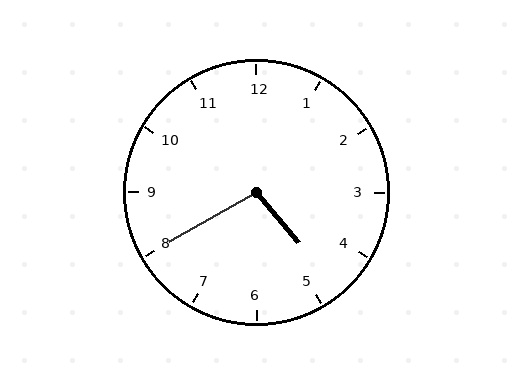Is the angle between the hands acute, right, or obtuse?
It is obtuse.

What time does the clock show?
4:40.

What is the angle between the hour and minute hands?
Approximately 100 degrees.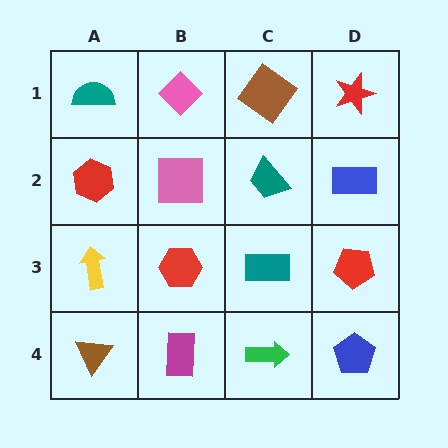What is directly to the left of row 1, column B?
A teal semicircle.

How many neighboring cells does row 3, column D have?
3.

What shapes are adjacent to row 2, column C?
A brown diamond (row 1, column C), a teal rectangle (row 3, column C), a pink square (row 2, column B), a blue rectangle (row 2, column D).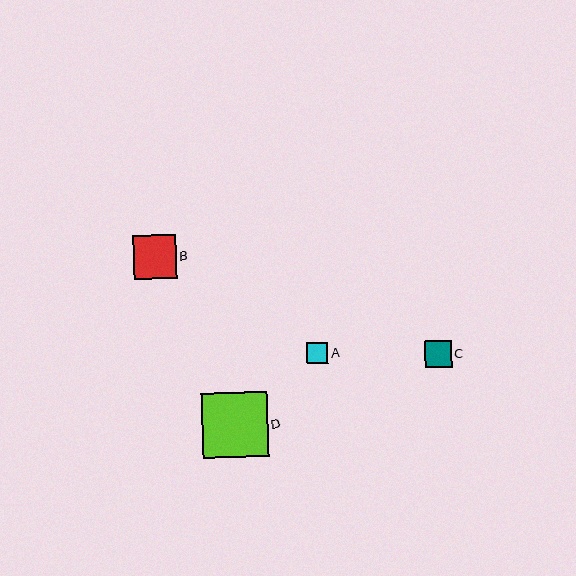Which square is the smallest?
Square A is the smallest with a size of approximately 21 pixels.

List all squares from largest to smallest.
From largest to smallest: D, B, C, A.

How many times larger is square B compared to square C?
Square B is approximately 1.6 times the size of square C.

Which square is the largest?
Square D is the largest with a size of approximately 65 pixels.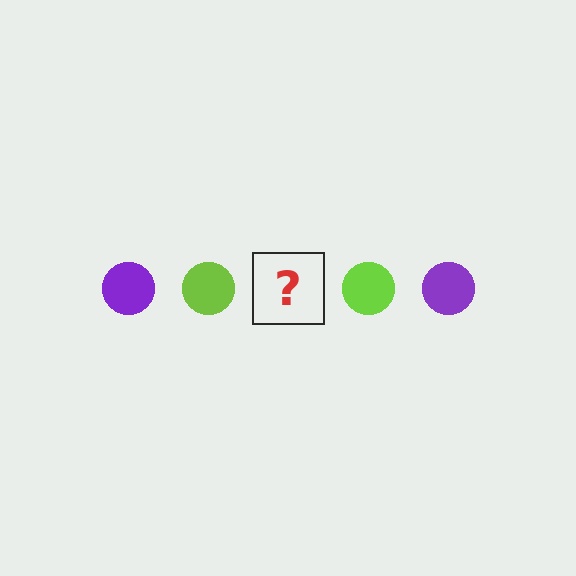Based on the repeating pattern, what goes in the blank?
The blank should be a purple circle.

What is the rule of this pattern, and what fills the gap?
The rule is that the pattern cycles through purple, lime circles. The gap should be filled with a purple circle.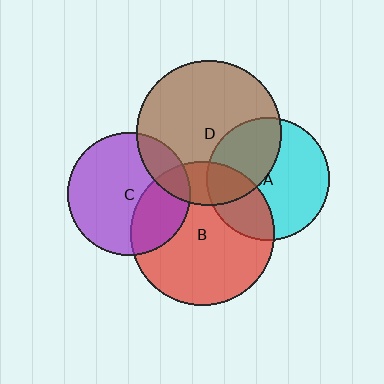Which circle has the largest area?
Circle D (brown).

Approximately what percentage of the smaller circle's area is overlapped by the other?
Approximately 30%.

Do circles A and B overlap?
Yes.